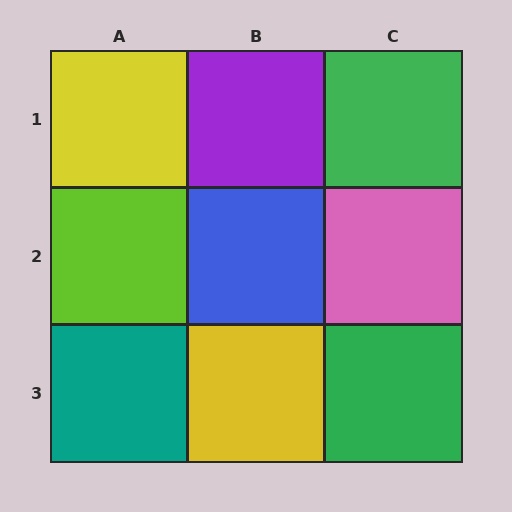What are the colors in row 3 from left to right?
Teal, yellow, green.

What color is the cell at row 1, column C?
Green.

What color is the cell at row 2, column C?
Pink.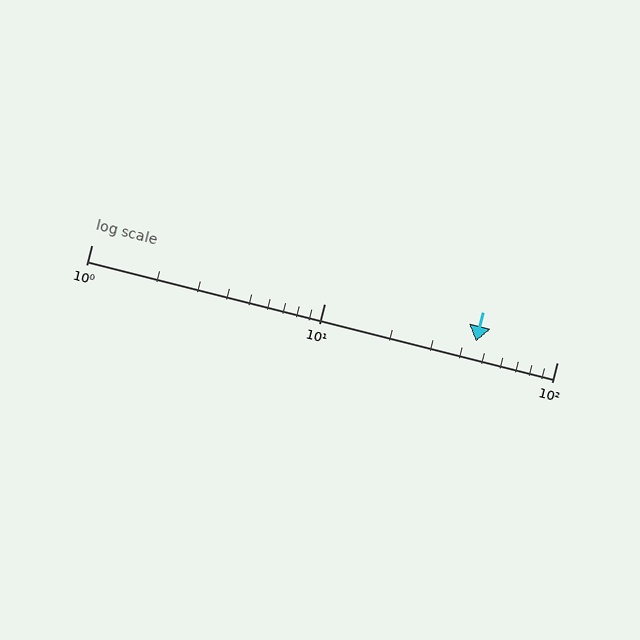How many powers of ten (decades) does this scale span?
The scale spans 2 decades, from 1 to 100.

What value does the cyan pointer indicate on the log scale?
The pointer indicates approximately 45.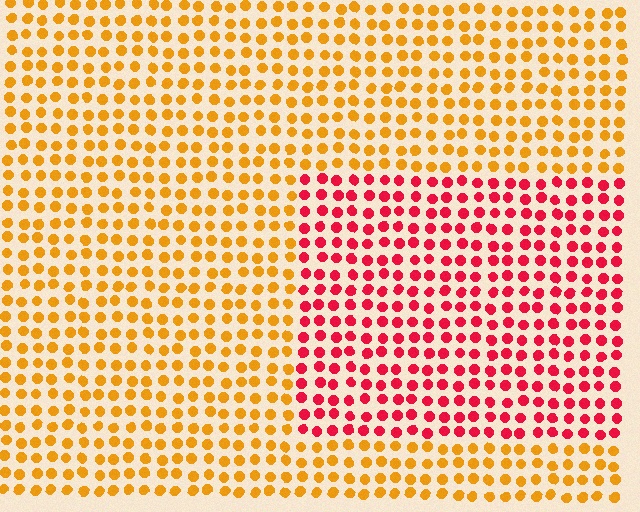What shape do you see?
I see a rectangle.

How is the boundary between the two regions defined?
The boundary is defined purely by a slight shift in hue (about 51 degrees). Spacing, size, and orientation are identical on both sides.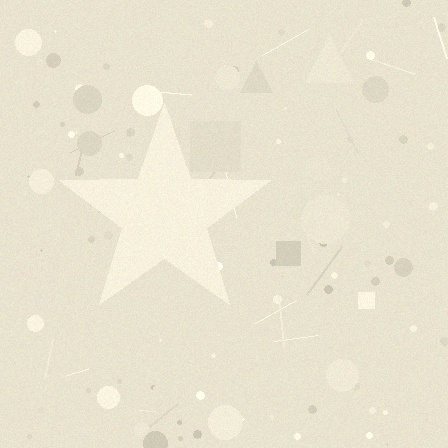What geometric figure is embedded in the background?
A star is embedded in the background.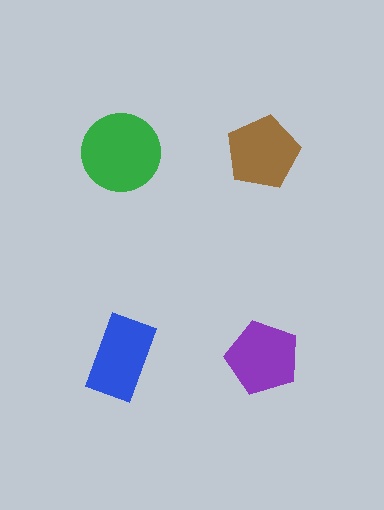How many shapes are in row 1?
2 shapes.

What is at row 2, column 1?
A blue rectangle.